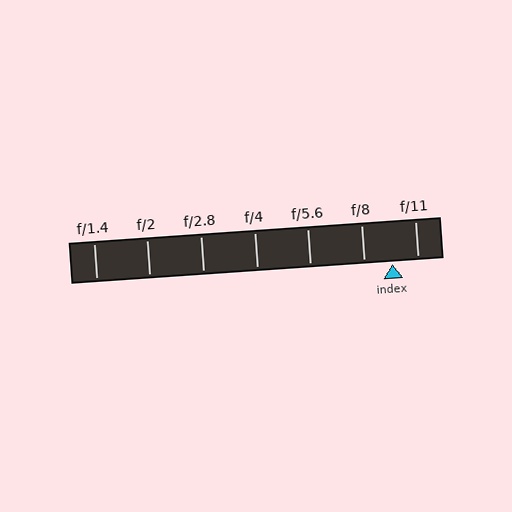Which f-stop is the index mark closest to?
The index mark is closest to f/11.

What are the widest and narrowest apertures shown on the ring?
The widest aperture shown is f/1.4 and the narrowest is f/11.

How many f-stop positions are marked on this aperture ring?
There are 7 f-stop positions marked.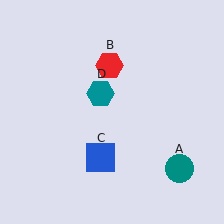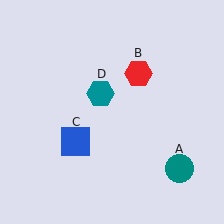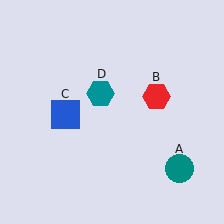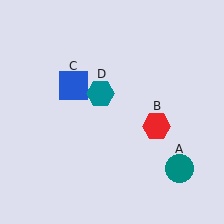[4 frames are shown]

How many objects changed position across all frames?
2 objects changed position: red hexagon (object B), blue square (object C).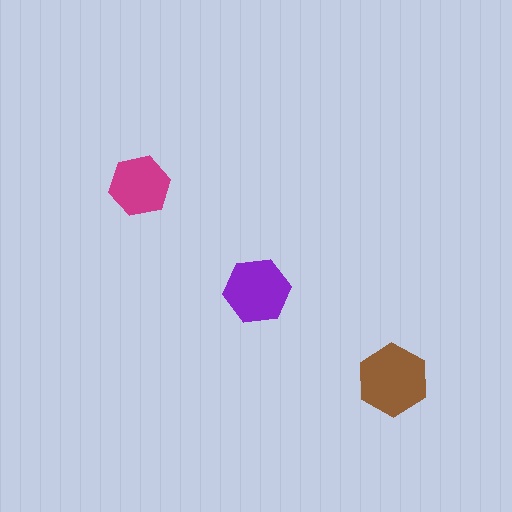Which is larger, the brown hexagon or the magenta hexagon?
The brown one.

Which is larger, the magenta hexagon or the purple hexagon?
The purple one.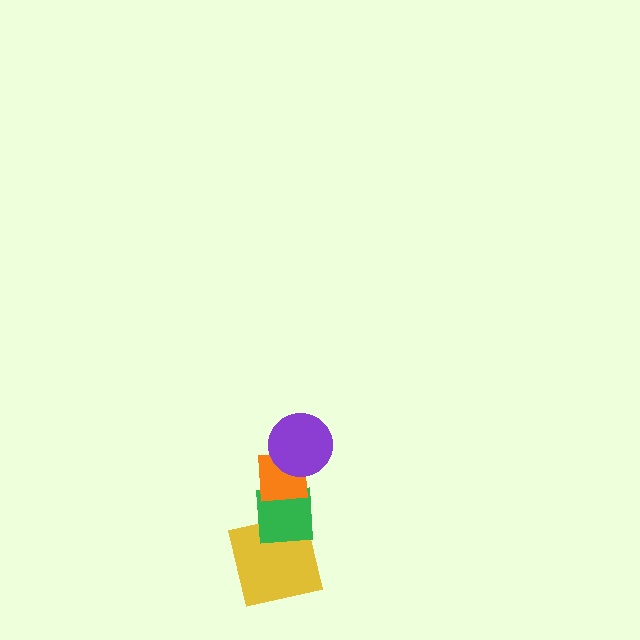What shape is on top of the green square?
The orange square is on top of the green square.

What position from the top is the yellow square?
The yellow square is 4th from the top.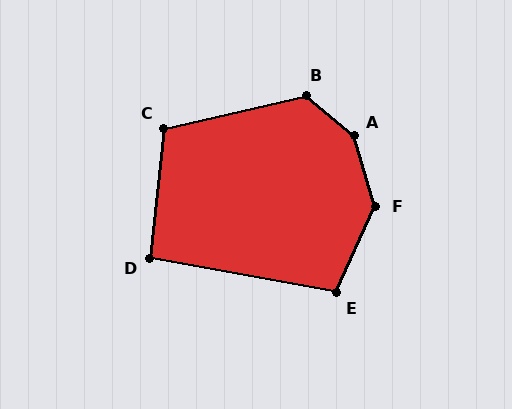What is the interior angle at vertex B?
Approximately 127 degrees (obtuse).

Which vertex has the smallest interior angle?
D, at approximately 94 degrees.